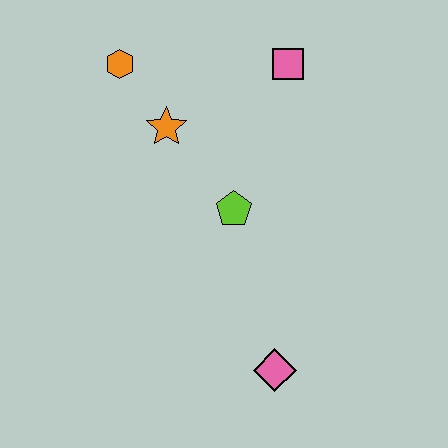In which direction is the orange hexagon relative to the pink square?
The orange hexagon is to the left of the pink square.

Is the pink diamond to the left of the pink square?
Yes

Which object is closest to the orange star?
The orange hexagon is closest to the orange star.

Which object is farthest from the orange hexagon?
The pink diamond is farthest from the orange hexagon.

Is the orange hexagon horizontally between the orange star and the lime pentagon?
No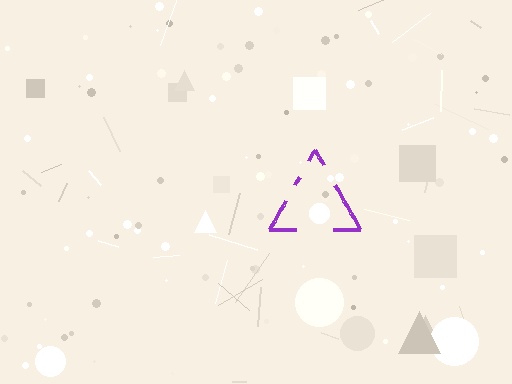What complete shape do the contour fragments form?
The contour fragments form a triangle.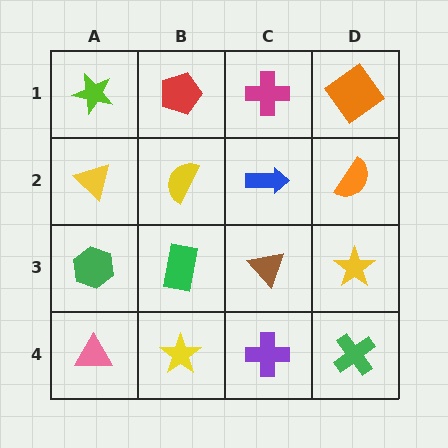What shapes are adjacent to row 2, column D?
An orange diamond (row 1, column D), a yellow star (row 3, column D), a blue arrow (row 2, column C).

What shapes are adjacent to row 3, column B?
A yellow semicircle (row 2, column B), a yellow star (row 4, column B), a green hexagon (row 3, column A), a brown triangle (row 3, column C).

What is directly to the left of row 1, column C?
A red pentagon.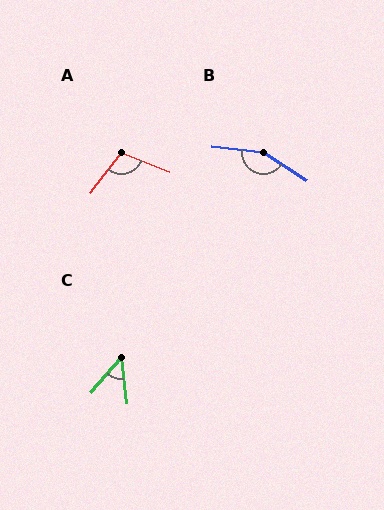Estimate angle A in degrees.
Approximately 106 degrees.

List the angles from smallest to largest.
C (48°), A (106°), B (154°).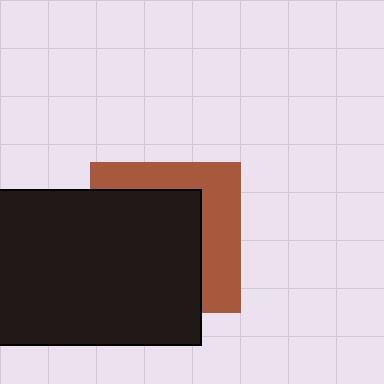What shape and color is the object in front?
The object in front is a black rectangle.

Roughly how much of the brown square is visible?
A small part of it is visible (roughly 40%).